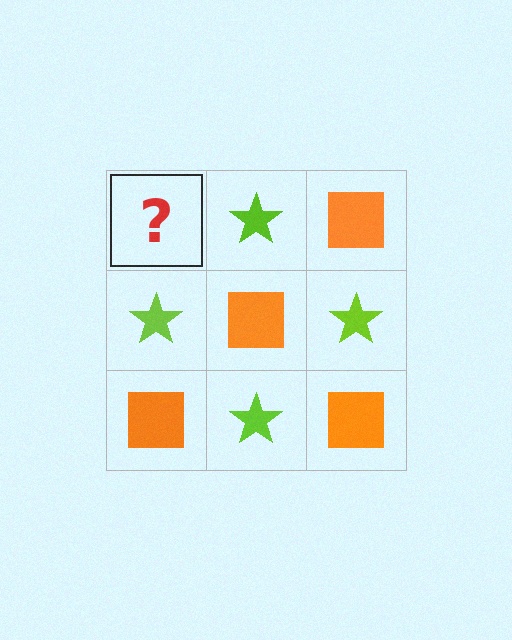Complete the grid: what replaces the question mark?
The question mark should be replaced with an orange square.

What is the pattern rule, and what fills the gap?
The rule is that it alternates orange square and lime star in a checkerboard pattern. The gap should be filled with an orange square.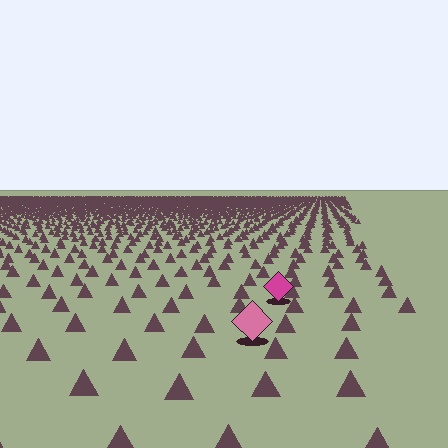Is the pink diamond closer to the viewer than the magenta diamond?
Yes. The pink diamond is closer — you can tell from the texture gradient: the ground texture is coarser near it.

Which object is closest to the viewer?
The pink diamond is closest. The texture marks near it are larger and more spread out.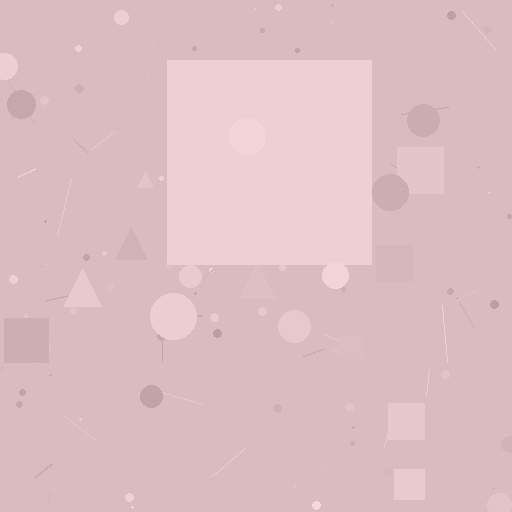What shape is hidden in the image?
A square is hidden in the image.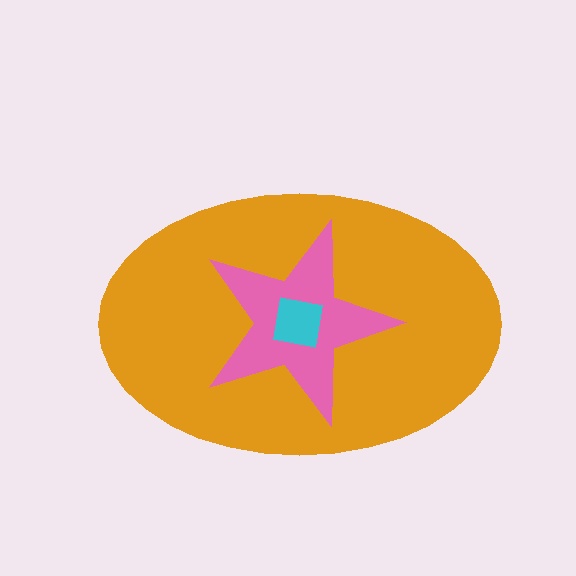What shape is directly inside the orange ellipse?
The pink star.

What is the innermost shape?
The cyan square.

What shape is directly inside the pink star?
The cyan square.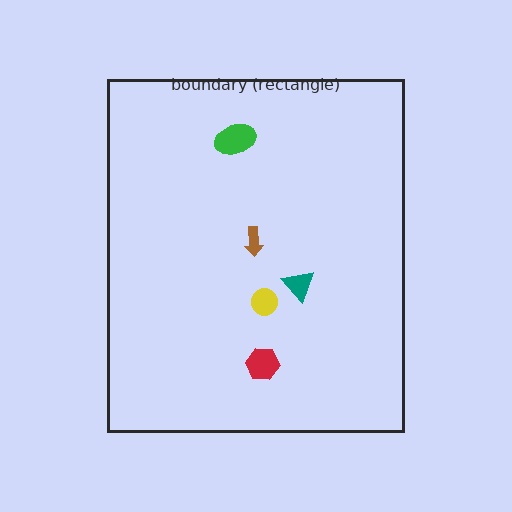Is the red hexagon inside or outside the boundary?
Inside.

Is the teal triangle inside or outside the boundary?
Inside.